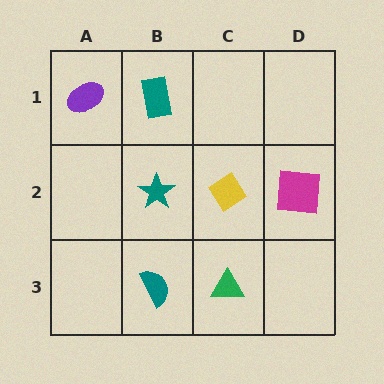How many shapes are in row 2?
3 shapes.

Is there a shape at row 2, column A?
No, that cell is empty.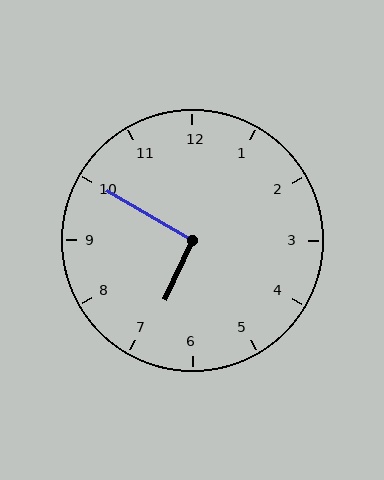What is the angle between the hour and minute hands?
Approximately 95 degrees.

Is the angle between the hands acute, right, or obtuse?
It is right.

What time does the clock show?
6:50.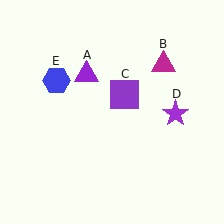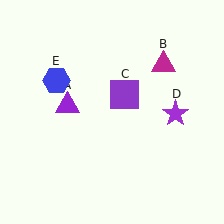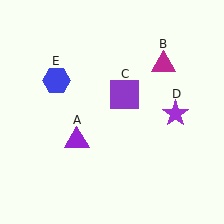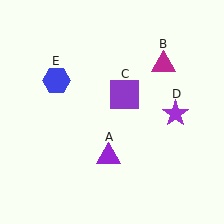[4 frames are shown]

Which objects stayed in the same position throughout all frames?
Magenta triangle (object B) and purple square (object C) and purple star (object D) and blue hexagon (object E) remained stationary.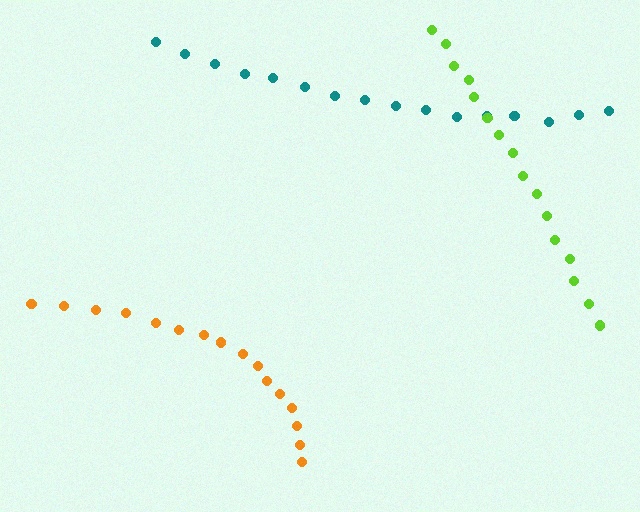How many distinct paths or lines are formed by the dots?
There are 3 distinct paths.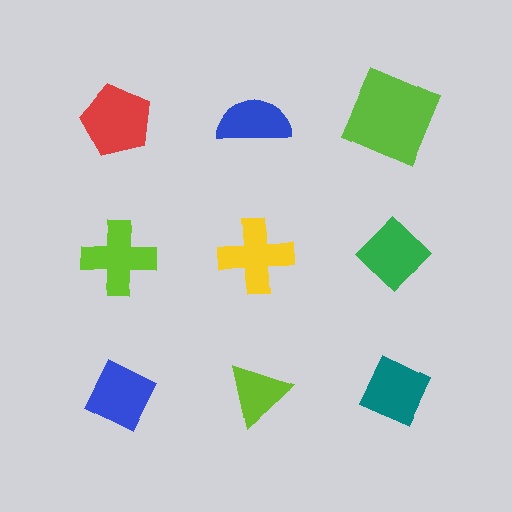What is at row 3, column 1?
A blue diamond.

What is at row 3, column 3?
A teal diamond.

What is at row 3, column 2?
A lime triangle.